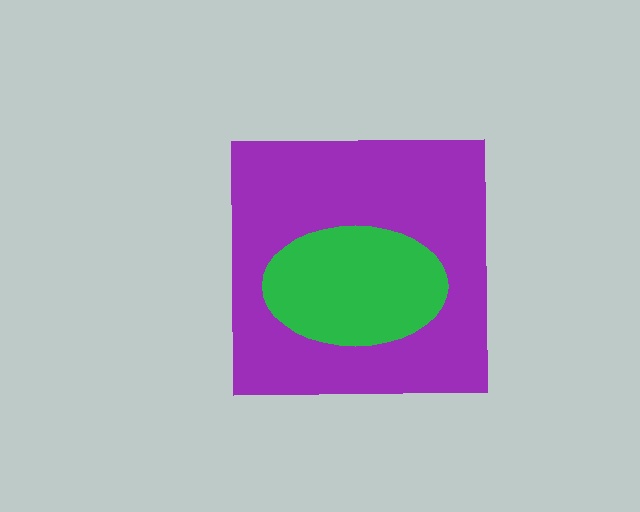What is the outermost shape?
The purple square.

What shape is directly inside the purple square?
The green ellipse.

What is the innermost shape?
The green ellipse.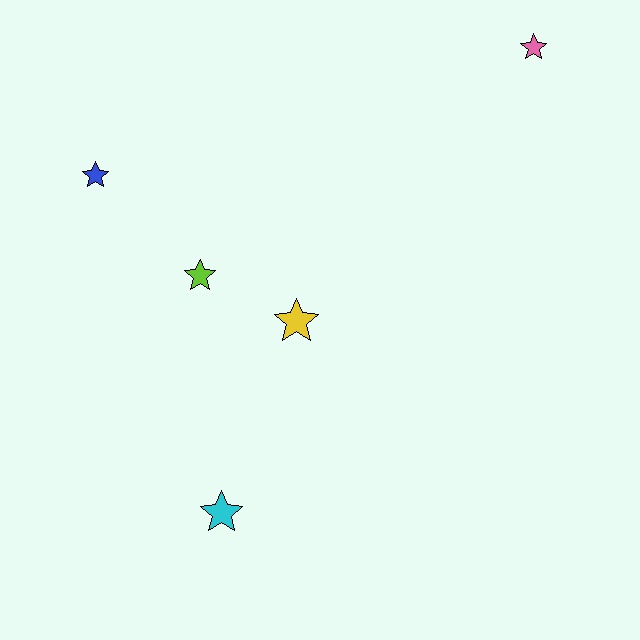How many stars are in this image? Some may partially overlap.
There are 5 stars.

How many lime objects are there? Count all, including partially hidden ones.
There is 1 lime object.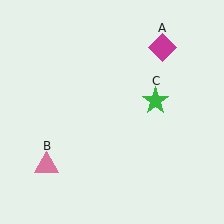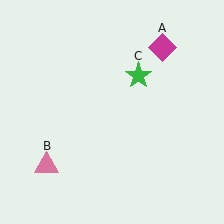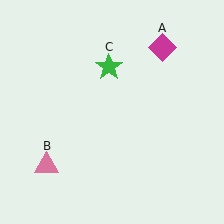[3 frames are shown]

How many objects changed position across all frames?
1 object changed position: green star (object C).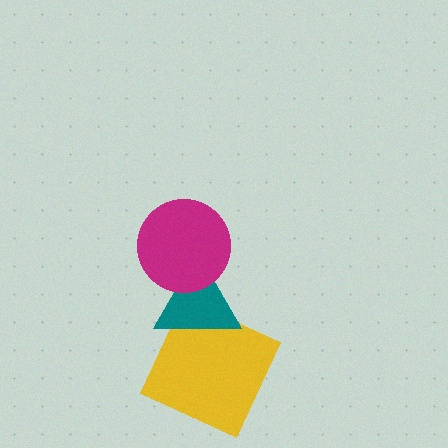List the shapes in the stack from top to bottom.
From top to bottom: the magenta circle, the teal triangle, the yellow square.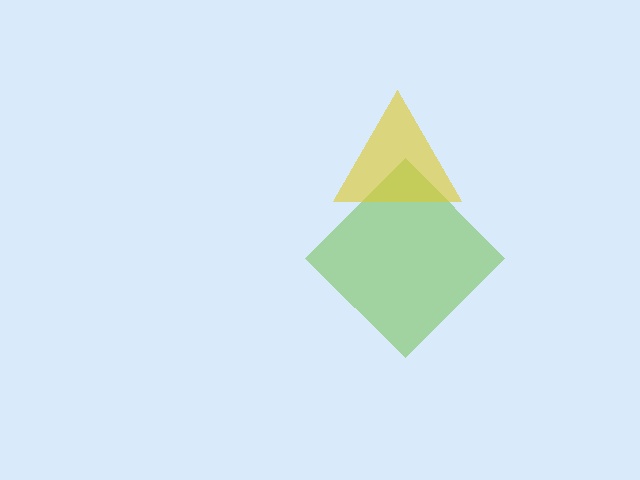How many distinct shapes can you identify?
There are 2 distinct shapes: a lime diamond, a yellow triangle.